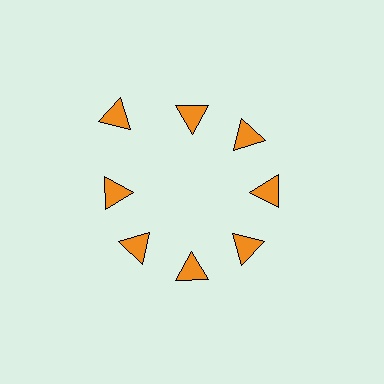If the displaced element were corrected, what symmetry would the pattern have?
It would have 8-fold rotational symmetry — the pattern would map onto itself every 45 degrees.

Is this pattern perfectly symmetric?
No. The 8 orange triangles are arranged in a ring, but one element near the 10 o'clock position is pushed outward from the center, breaking the 8-fold rotational symmetry.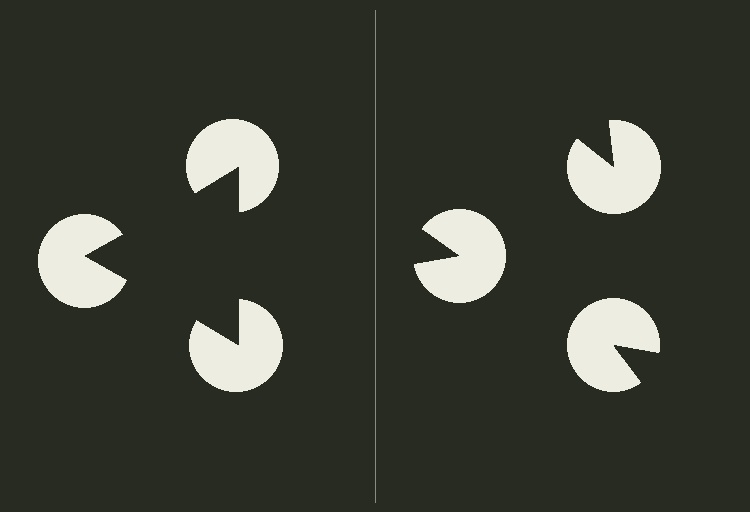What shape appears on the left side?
An illusory triangle.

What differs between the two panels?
The pac-man discs are positioned identically on both sides; only the wedge orientations differ. On the left they align to a triangle; on the right they are misaligned.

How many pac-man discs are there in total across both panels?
6 — 3 on each side.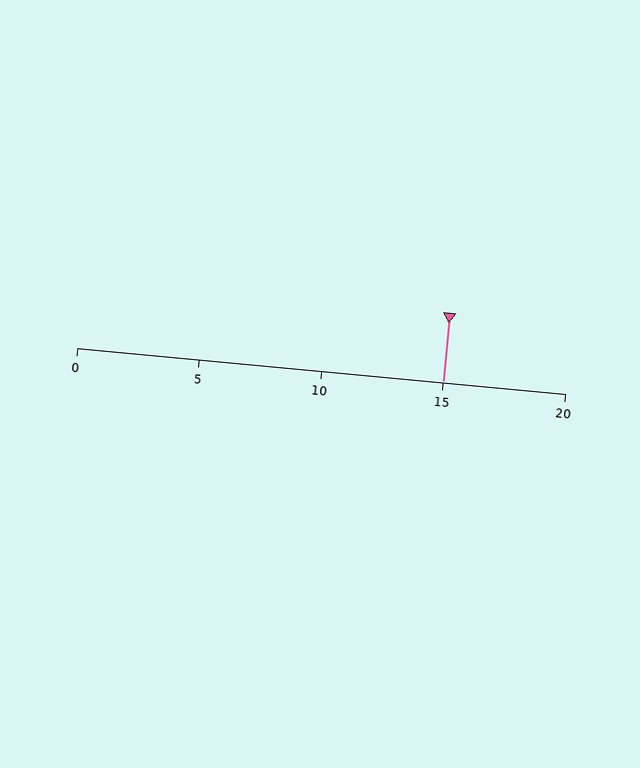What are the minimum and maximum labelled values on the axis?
The axis runs from 0 to 20.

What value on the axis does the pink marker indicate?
The marker indicates approximately 15.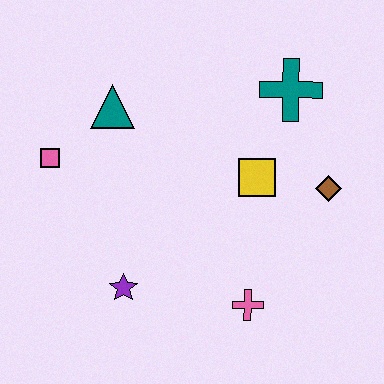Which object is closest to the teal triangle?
The pink square is closest to the teal triangle.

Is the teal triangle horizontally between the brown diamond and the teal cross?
No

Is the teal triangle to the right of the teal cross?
No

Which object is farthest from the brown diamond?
The pink square is farthest from the brown diamond.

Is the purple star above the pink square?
No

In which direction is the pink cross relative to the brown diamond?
The pink cross is below the brown diamond.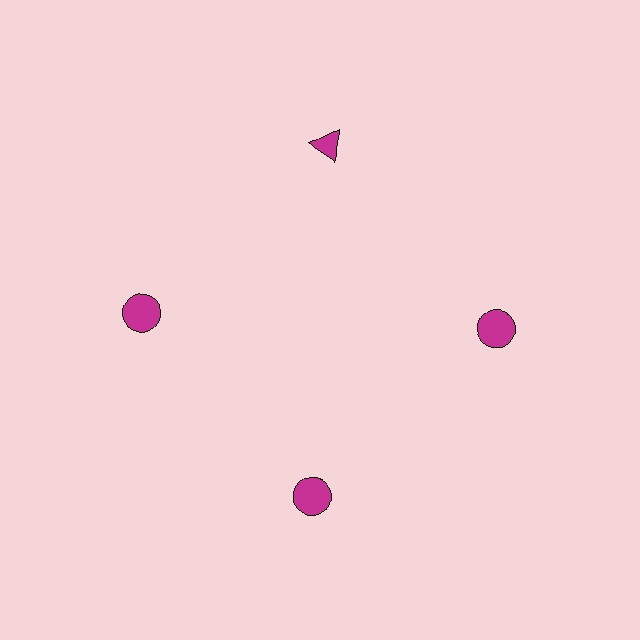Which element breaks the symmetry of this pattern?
The magenta triangle at roughly the 12 o'clock position breaks the symmetry. All other shapes are magenta circles.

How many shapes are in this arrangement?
There are 4 shapes arranged in a ring pattern.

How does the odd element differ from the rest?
It has a different shape: triangle instead of circle.